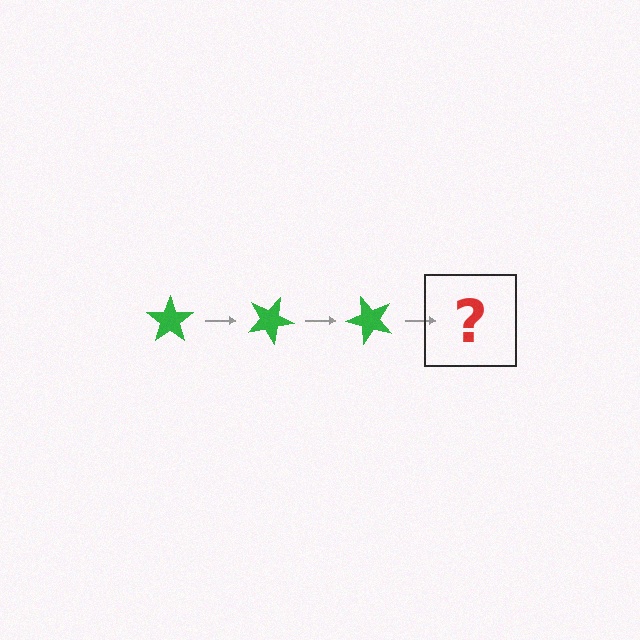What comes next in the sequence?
The next element should be a green star rotated 75 degrees.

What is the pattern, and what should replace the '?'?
The pattern is that the star rotates 25 degrees each step. The '?' should be a green star rotated 75 degrees.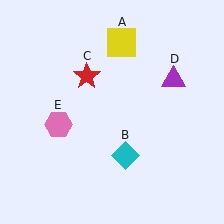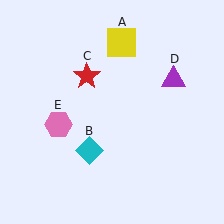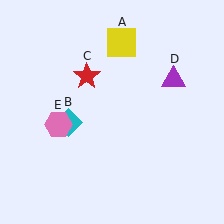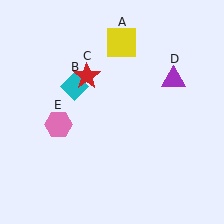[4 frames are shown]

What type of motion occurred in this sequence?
The cyan diamond (object B) rotated clockwise around the center of the scene.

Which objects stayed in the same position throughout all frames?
Yellow square (object A) and red star (object C) and purple triangle (object D) and pink hexagon (object E) remained stationary.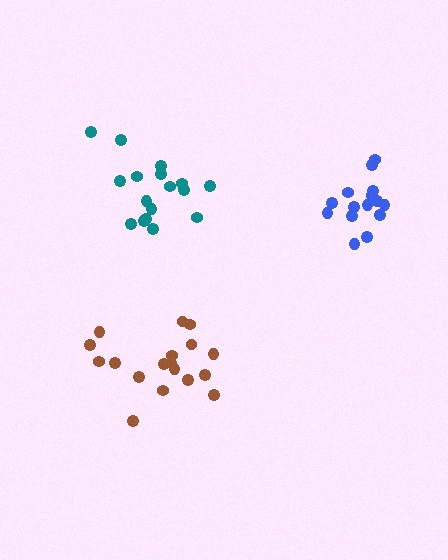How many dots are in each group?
Group 1: 18 dots, Group 2: 17 dots, Group 3: 15 dots (50 total).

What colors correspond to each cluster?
The clusters are colored: brown, teal, blue.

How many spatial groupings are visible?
There are 3 spatial groupings.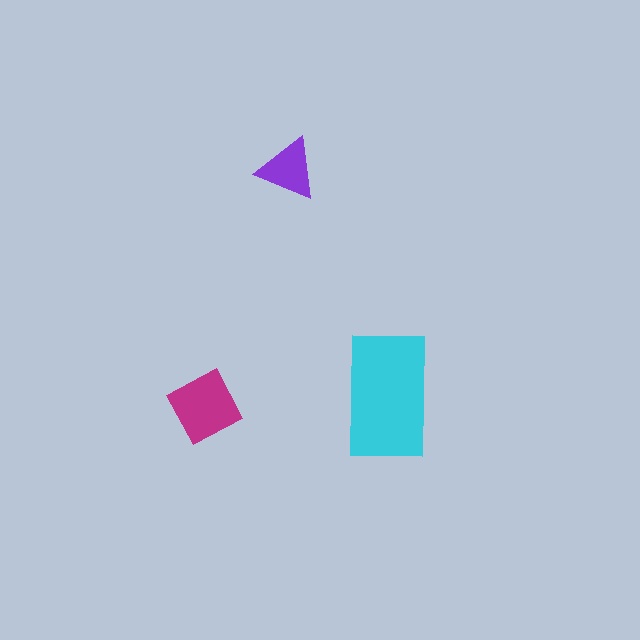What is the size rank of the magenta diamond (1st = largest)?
2nd.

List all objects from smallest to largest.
The purple triangle, the magenta diamond, the cyan rectangle.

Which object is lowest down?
The magenta diamond is bottommost.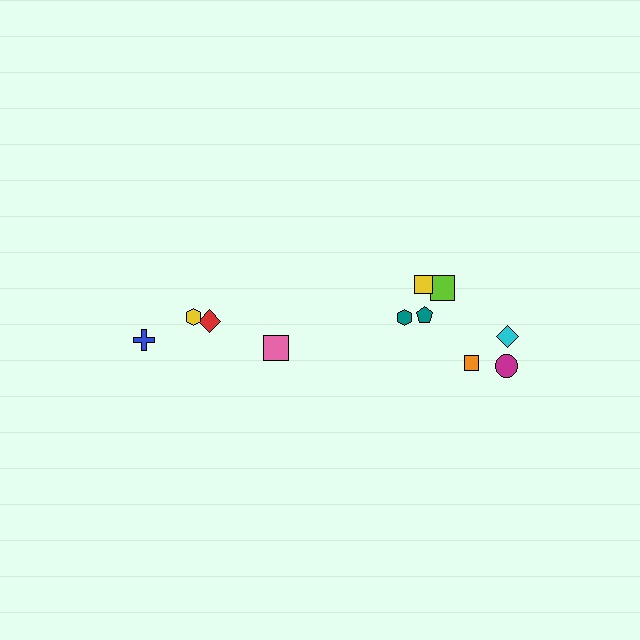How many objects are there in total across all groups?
There are 11 objects.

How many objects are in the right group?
There are 7 objects.